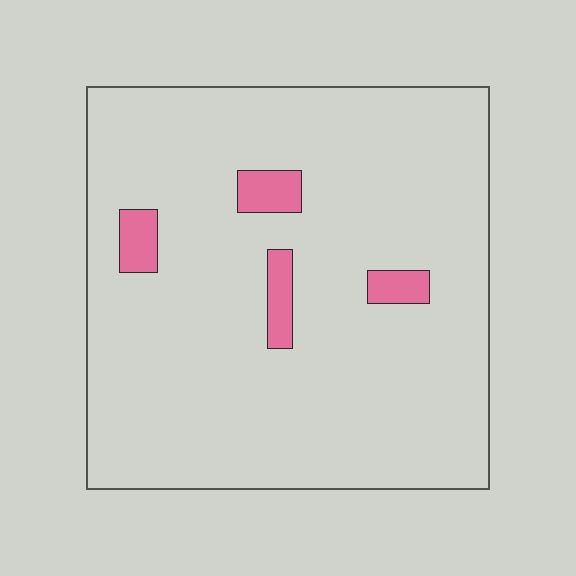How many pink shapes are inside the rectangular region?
4.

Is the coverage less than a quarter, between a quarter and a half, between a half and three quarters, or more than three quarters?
Less than a quarter.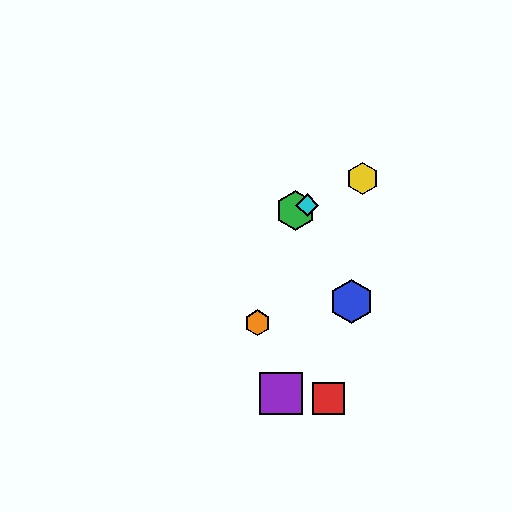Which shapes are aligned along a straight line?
The green hexagon, the yellow hexagon, the cyan diamond are aligned along a straight line.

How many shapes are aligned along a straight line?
3 shapes (the green hexagon, the yellow hexagon, the cyan diamond) are aligned along a straight line.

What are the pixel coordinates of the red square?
The red square is at (328, 399).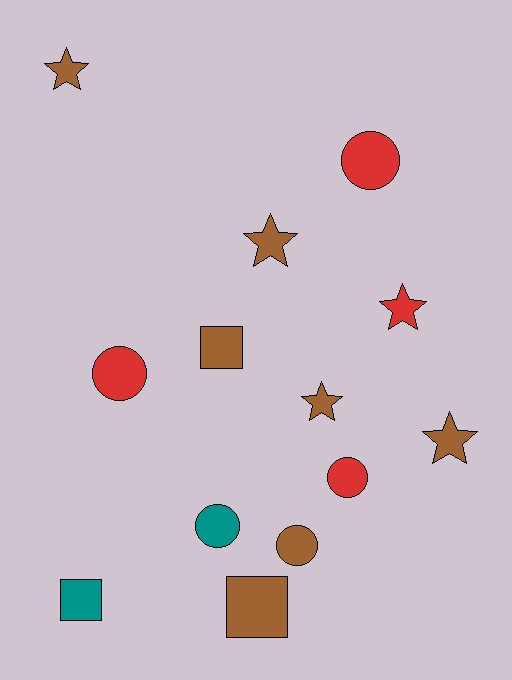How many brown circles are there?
There is 1 brown circle.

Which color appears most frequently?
Brown, with 7 objects.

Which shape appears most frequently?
Circle, with 5 objects.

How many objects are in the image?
There are 13 objects.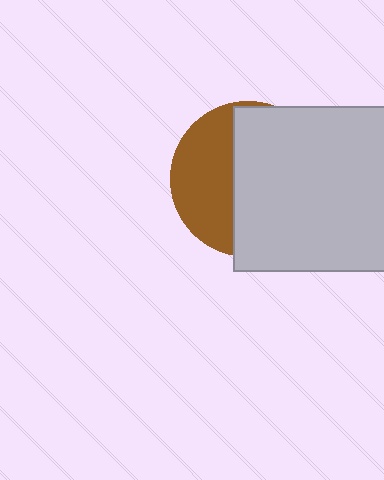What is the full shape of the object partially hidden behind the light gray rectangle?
The partially hidden object is a brown circle.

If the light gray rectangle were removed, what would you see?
You would see the complete brown circle.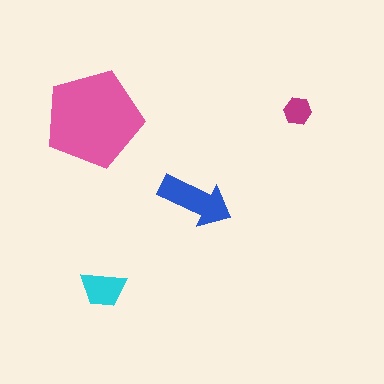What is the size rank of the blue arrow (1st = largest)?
2nd.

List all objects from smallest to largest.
The magenta hexagon, the cyan trapezoid, the blue arrow, the pink pentagon.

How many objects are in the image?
There are 4 objects in the image.